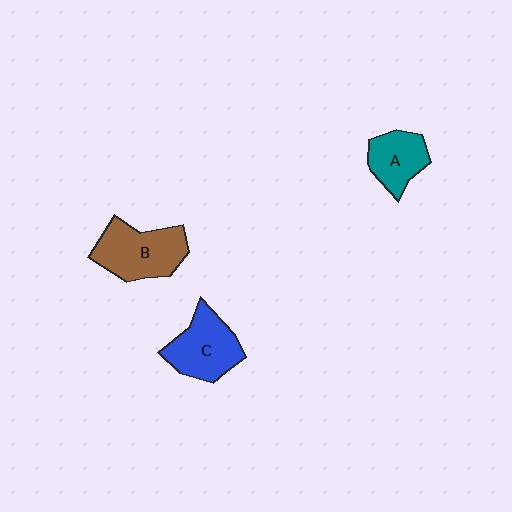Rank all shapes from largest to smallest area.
From largest to smallest: B (brown), C (blue), A (teal).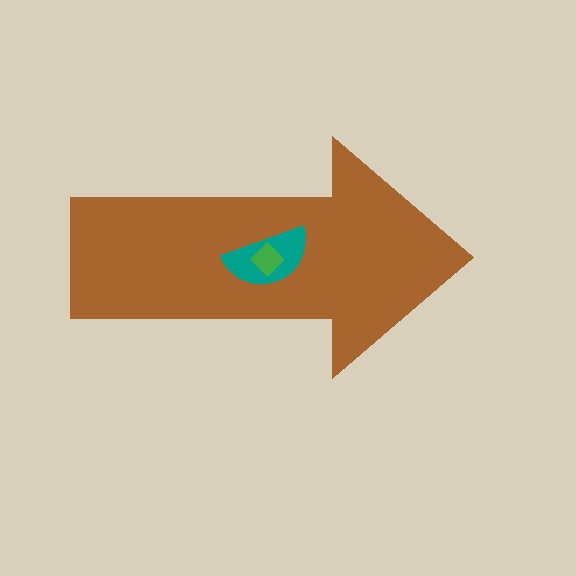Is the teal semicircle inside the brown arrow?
Yes.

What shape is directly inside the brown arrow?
The teal semicircle.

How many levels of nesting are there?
3.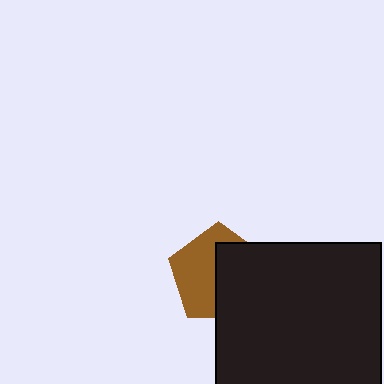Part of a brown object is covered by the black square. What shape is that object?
It is a pentagon.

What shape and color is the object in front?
The object in front is a black square.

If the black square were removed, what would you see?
You would see the complete brown pentagon.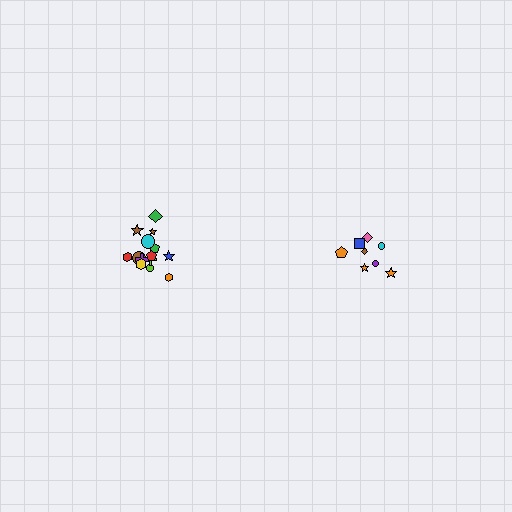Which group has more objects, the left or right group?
The left group.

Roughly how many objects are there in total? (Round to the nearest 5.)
Roughly 25 objects in total.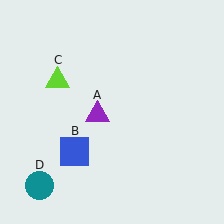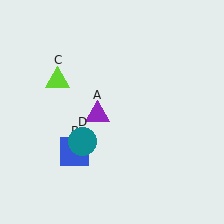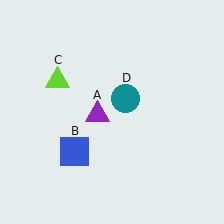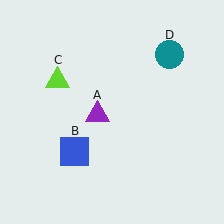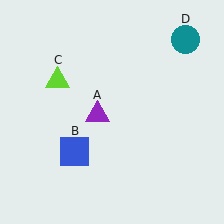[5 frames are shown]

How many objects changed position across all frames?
1 object changed position: teal circle (object D).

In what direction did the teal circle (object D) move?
The teal circle (object D) moved up and to the right.